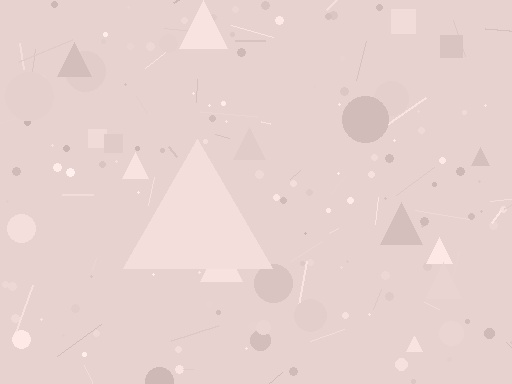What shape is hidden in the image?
A triangle is hidden in the image.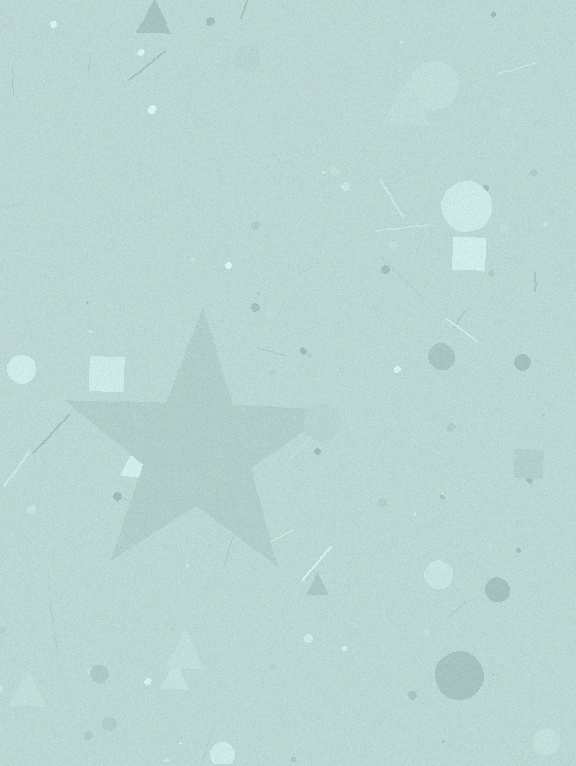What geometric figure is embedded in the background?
A star is embedded in the background.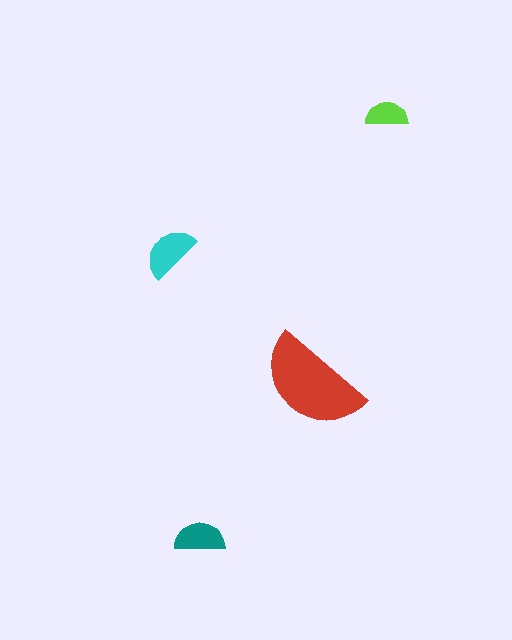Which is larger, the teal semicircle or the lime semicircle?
The teal one.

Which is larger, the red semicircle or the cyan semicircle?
The red one.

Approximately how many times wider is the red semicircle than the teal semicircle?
About 2 times wider.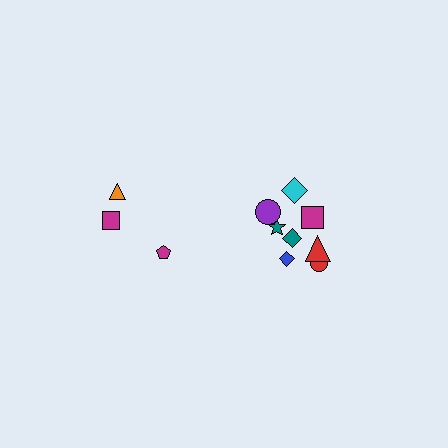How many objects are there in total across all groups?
There are 11 objects.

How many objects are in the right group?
There are 8 objects.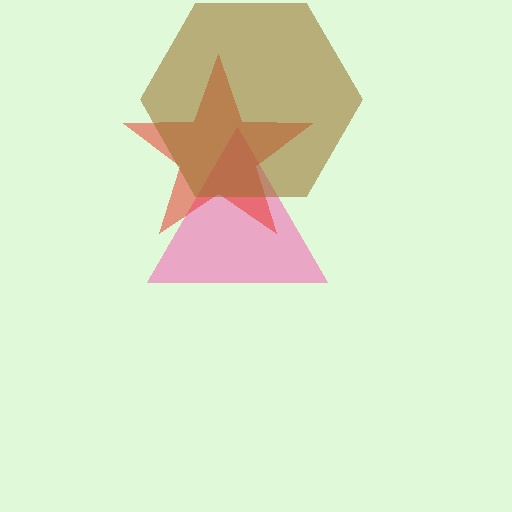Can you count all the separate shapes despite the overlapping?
Yes, there are 3 separate shapes.